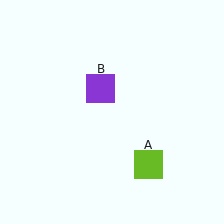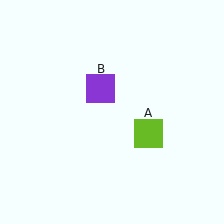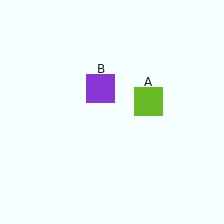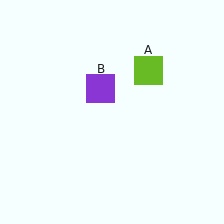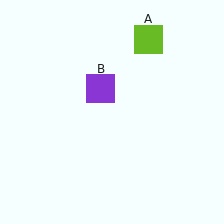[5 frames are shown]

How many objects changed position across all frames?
1 object changed position: lime square (object A).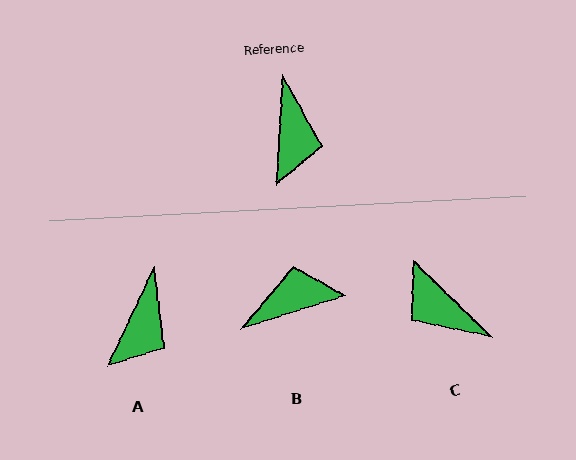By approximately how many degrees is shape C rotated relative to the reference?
Approximately 131 degrees clockwise.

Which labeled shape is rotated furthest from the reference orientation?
C, about 131 degrees away.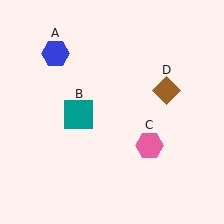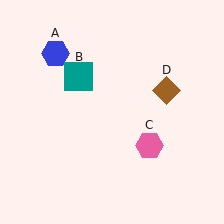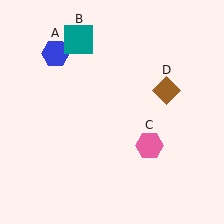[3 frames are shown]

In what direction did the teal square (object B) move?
The teal square (object B) moved up.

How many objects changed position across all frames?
1 object changed position: teal square (object B).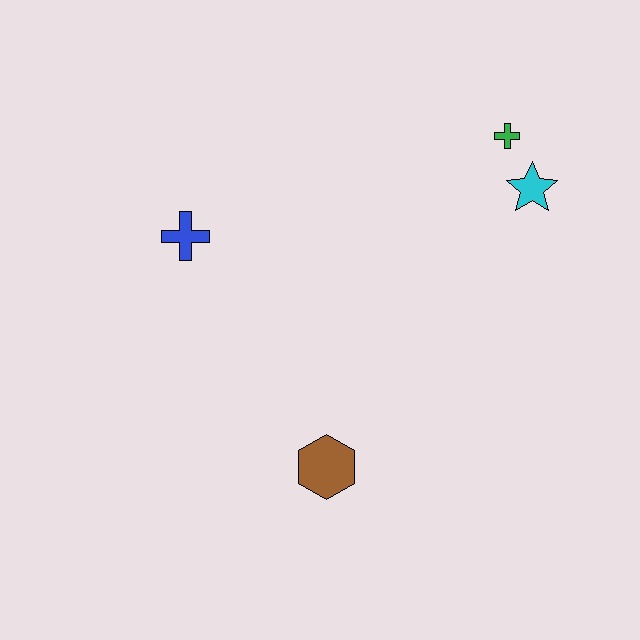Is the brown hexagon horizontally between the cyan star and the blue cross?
Yes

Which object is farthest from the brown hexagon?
The green cross is farthest from the brown hexagon.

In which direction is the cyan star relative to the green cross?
The cyan star is below the green cross.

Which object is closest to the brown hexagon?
The blue cross is closest to the brown hexagon.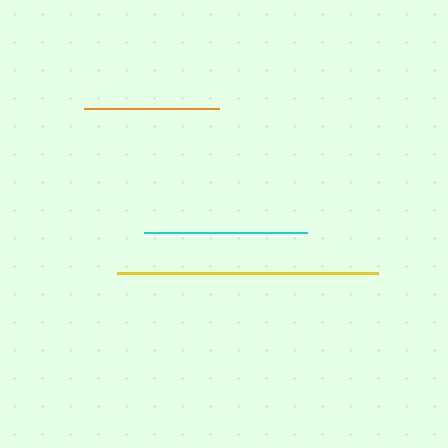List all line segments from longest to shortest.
From longest to shortest: yellow, cyan, orange.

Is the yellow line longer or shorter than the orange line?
The yellow line is longer than the orange line.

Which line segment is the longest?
The yellow line is the longest at approximately 261 pixels.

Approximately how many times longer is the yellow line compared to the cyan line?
The yellow line is approximately 1.6 times the length of the cyan line.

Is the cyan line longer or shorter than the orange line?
The cyan line is longer than the orange line.